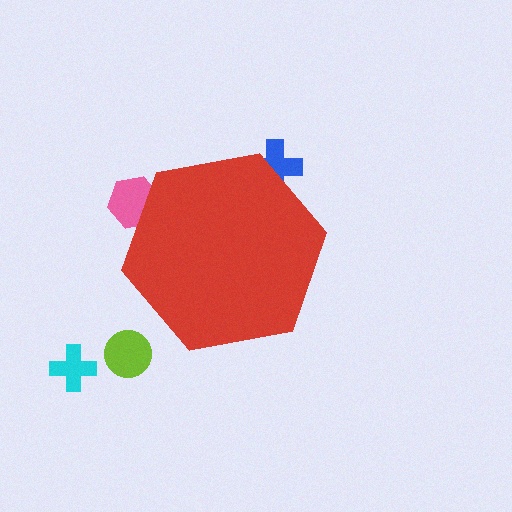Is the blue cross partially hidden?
Yes, the blue cross is partially hidden behind the red hexagon.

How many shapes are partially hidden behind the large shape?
2 shapes are partially hidden.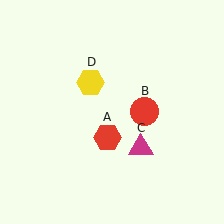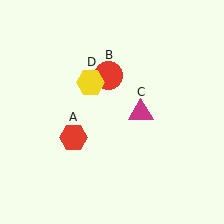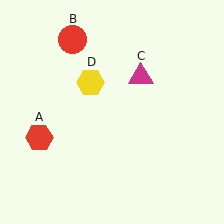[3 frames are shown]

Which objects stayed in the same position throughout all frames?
Yellow hexagon (object D) remained stationary.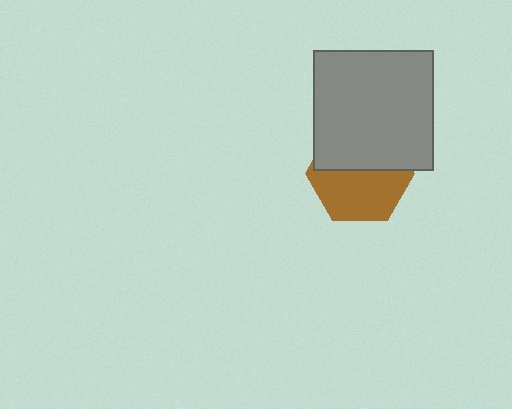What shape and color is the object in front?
The object in front is a gray square.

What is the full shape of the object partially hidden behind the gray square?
The partially hidden object is a brown hexagon.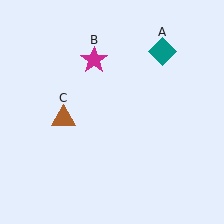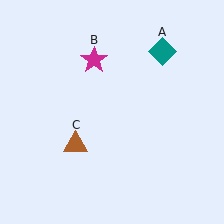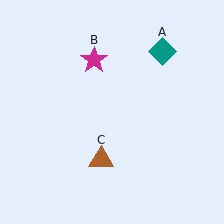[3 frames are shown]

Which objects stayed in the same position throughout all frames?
Teal diamond (object A) and magenta star (object B) remained stationary.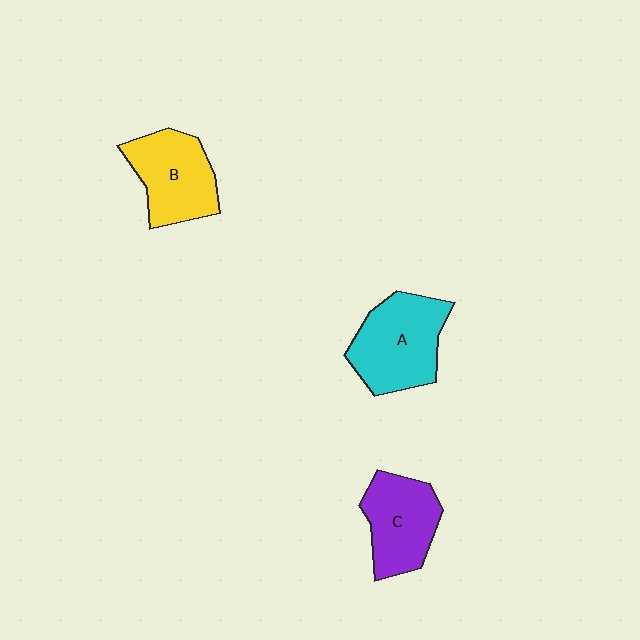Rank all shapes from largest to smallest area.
From largest to smallest: A (cyan), B (yellow), C (purple).